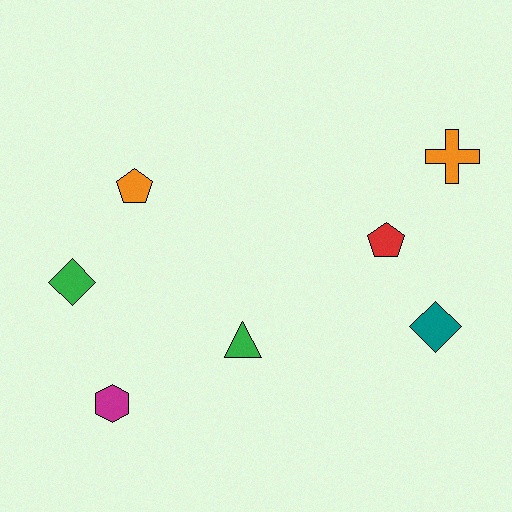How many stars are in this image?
There are no stars.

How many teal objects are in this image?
There is 1 teal object.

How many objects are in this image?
There are 7 objects.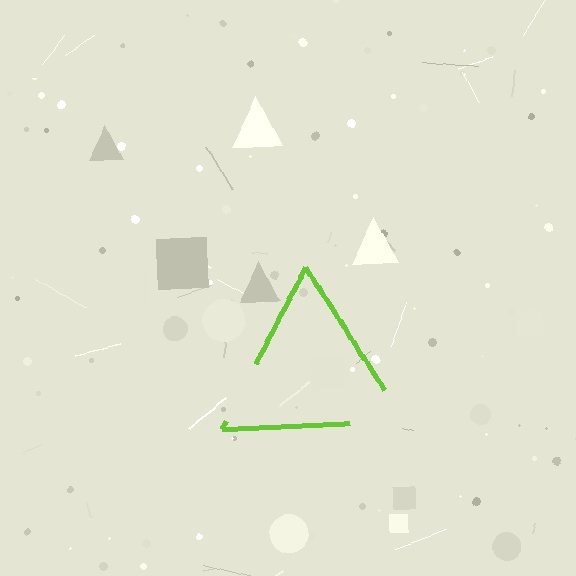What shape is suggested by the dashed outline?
The dashed outline suggests a triangle.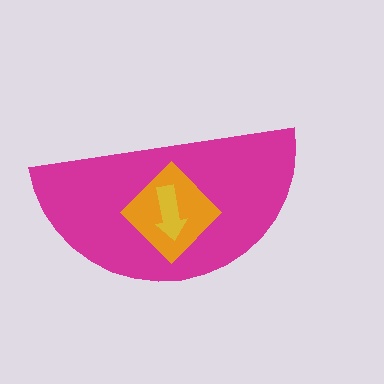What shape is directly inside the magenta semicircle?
The orange diamond.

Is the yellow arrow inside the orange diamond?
Yes.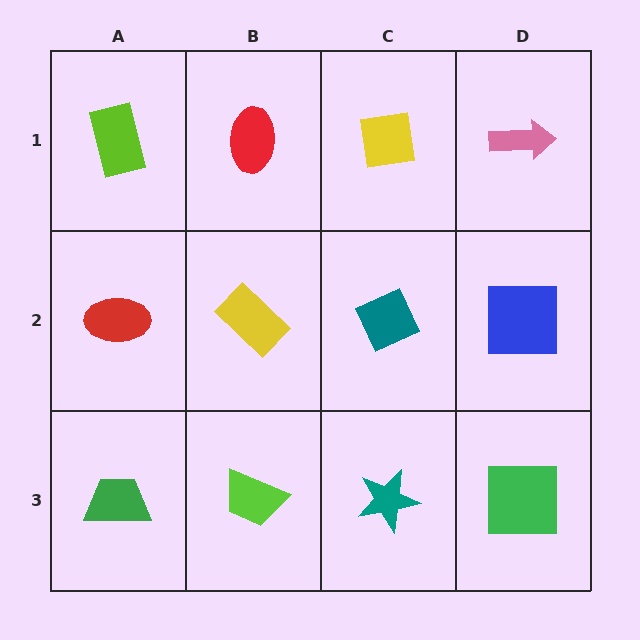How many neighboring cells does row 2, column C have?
4.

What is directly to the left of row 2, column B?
A red ellipse.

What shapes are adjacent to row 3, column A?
A red ellipse (row 2, column A), a lime trapezoid (row 3, column B).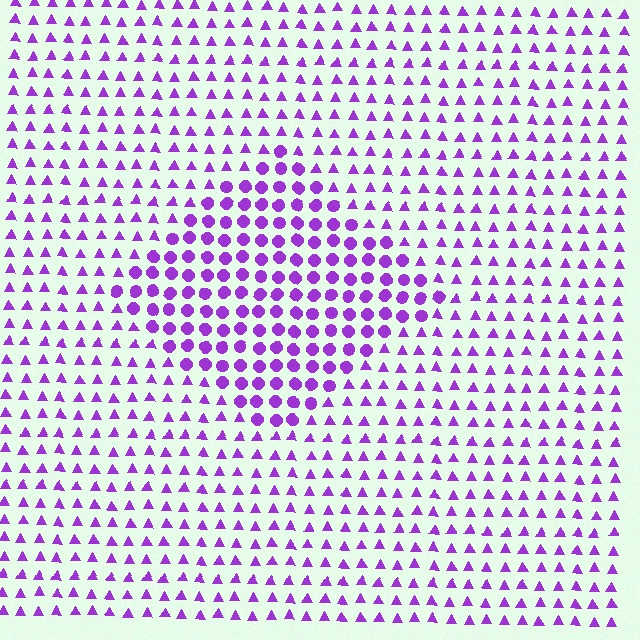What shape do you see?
I see a diamond.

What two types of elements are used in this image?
The image uses circles inside the diamond region and triangles outside it.